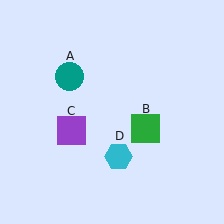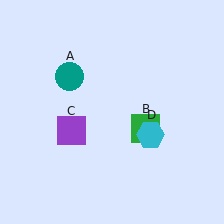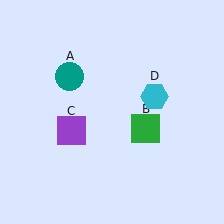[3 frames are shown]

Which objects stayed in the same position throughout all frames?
Teal circle (object A) and green square (object B) and purple square (object C) remained stationary.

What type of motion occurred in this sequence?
The cyan hexagon (object D) rotated counterclockwise around the center of the scene.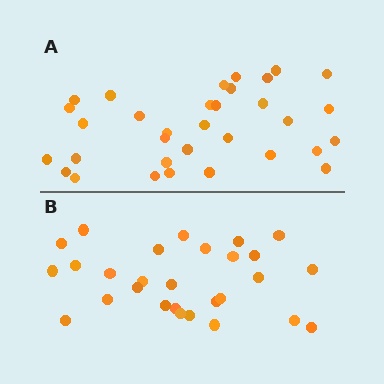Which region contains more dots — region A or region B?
Region A (the top region) has more dots.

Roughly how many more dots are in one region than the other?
Region A has about 5 more dots than region B.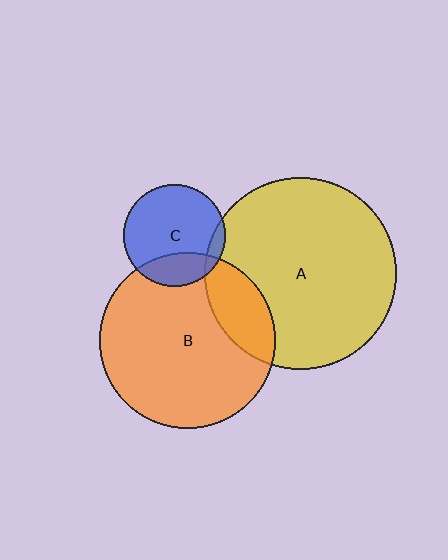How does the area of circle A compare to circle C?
Approximately 3.6 times.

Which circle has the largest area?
Circle A (yellow).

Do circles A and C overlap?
Yes.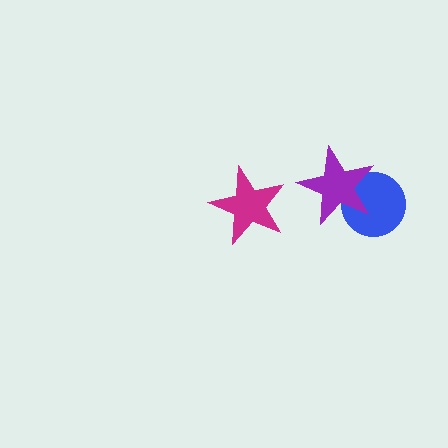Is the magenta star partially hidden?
No, no other shape covers it.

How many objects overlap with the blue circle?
1 object overlaps with the blue circle.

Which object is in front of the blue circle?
The purple star is in front of the blue circle.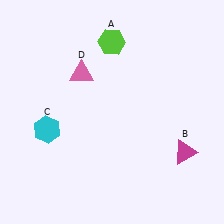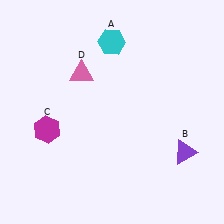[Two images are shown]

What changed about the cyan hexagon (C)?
In Image 1, C is cyan. In Image 2, it changed to magenta.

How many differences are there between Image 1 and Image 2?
There are 3 differences between the two images.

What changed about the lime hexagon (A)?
In Image 1, A is lime. In Image 2, it changed to cyan.